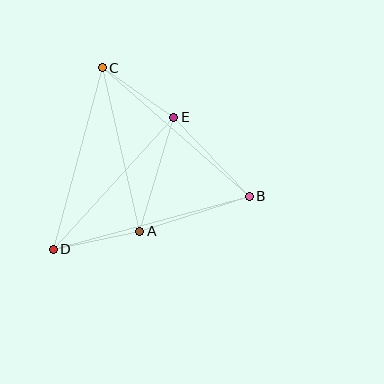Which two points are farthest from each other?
Points B and D are farthest from each other.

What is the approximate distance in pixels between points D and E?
The distance between D and E is approximately 179 pixels.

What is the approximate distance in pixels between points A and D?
The distance between A and D is approximately 88 pixels.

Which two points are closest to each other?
Points C and E are closest to each other.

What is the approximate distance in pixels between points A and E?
The distance between A and E is approximately 119 pixels.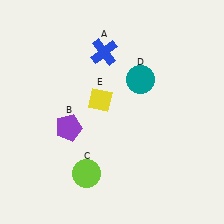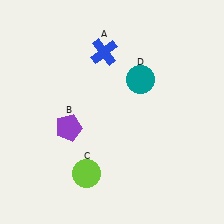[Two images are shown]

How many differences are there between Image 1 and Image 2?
There is 1 difference between the two images.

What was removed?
The yellow diamond (E) was removed in Image 2.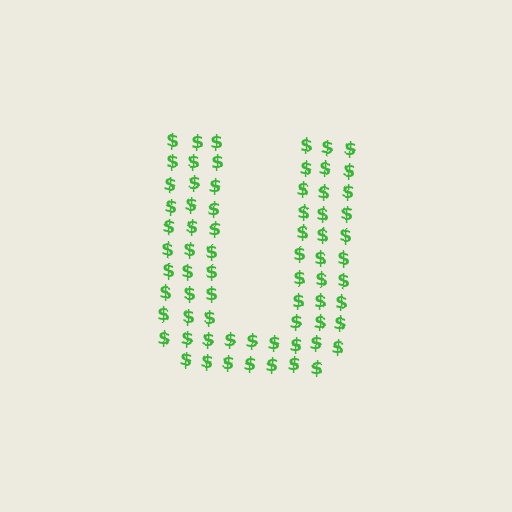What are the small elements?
The small elements are dollar signs.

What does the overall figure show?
The overall figure shows the letter U.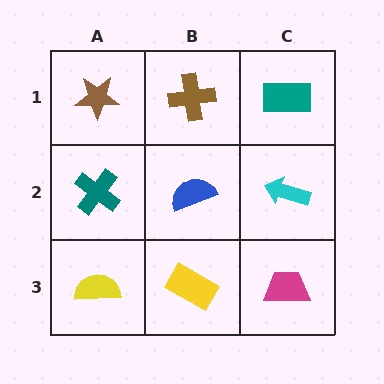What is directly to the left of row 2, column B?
A teal cross.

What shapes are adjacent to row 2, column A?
A brown star (row 1, column A), a yellow semicircle (row 3, column A), a blue semicircle (row 2, column B).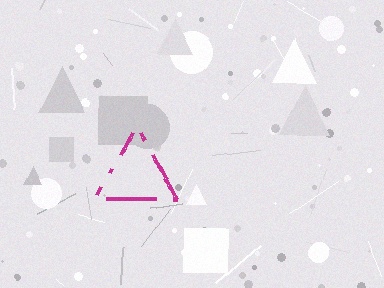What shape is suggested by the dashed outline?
The dashed outline suggests a triangle.